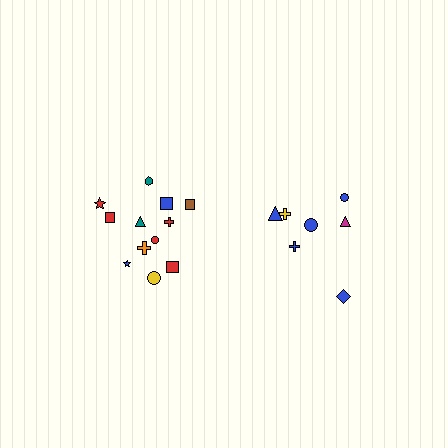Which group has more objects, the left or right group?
The left group.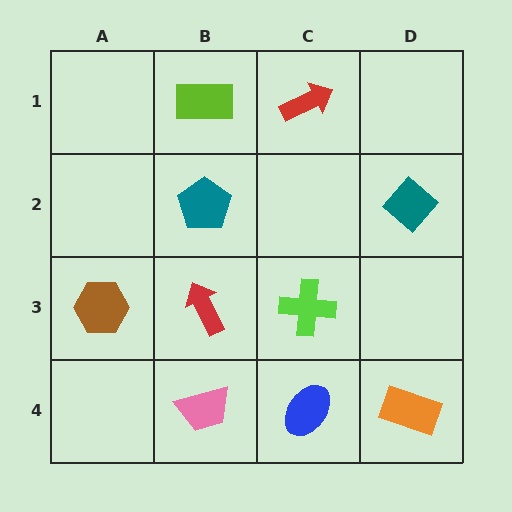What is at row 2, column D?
A teal diamond.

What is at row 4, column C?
A blue ellipse.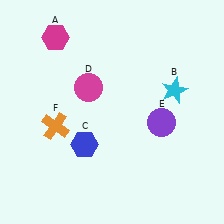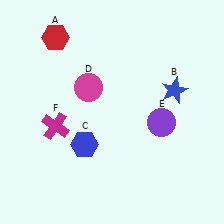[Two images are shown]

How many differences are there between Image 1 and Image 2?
There are 3 differences between the two images.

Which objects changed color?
A changed from magenta to red. B changed from cyan to blue. F changed from orange to magenta.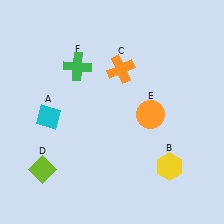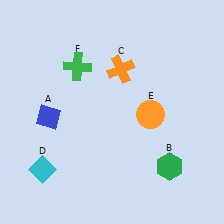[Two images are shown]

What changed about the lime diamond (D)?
In Image 1, D is lime. In Image 2, it changed to cyan.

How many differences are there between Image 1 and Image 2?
There are 3 differences between the two images.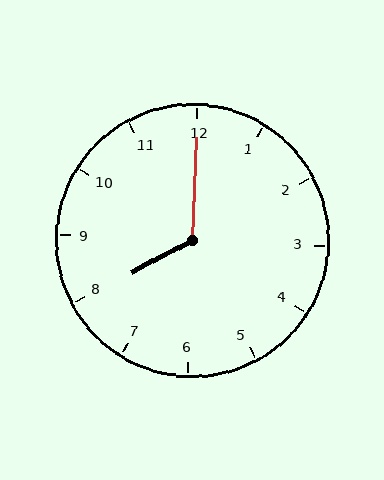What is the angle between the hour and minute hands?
Approximately 120 degrees.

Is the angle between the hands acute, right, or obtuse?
It is obtuse.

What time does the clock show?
8:00.